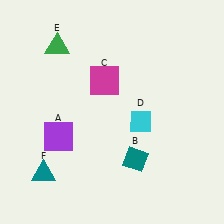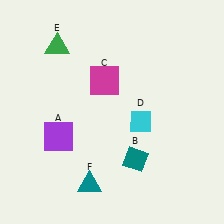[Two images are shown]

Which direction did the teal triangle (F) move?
The teal triangle (F) moved right.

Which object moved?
The teal triangle (F) moved right.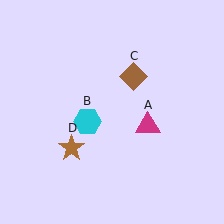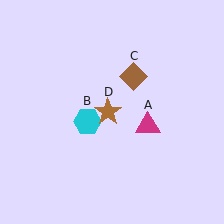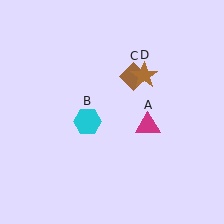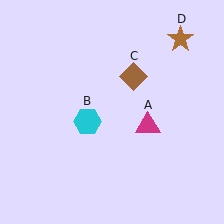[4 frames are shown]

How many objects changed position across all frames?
1 object changed position: brown star (object D).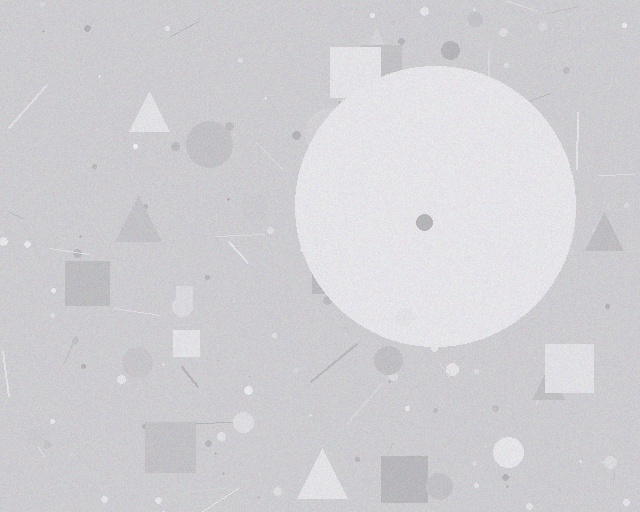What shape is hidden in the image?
A circle is hidden in the image.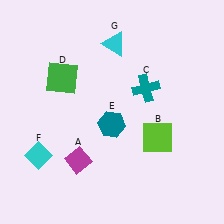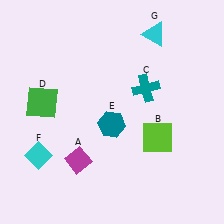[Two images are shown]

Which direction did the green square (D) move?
The green square (D) moved down.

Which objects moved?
The objects that moved are: the green square (D), the cyan triangle (G).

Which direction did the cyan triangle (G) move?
The cyan triangle (G) moved right.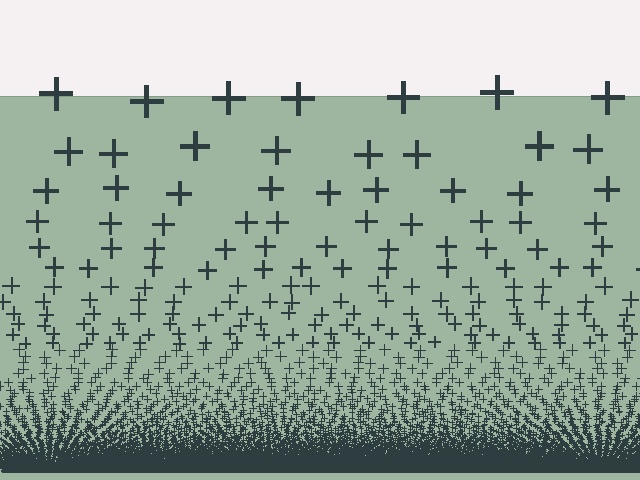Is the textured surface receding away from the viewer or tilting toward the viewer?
The surface appears to tilt toward the viewer. Texture elements get larger and sparser toward the top.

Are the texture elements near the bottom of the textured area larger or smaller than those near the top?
Smaller. The gradient is inverted — elements near the bottom are smaller and denser.